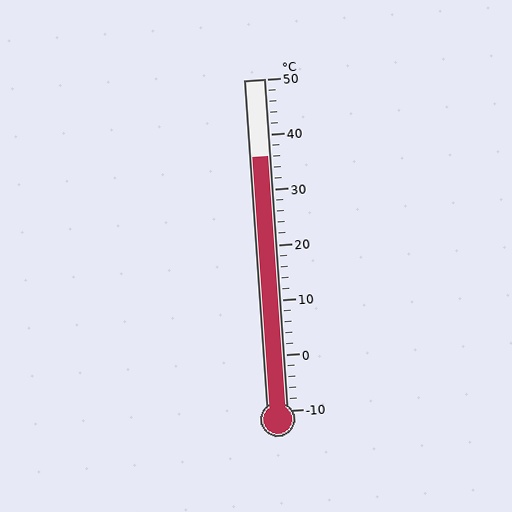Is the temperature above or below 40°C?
The temperature is below 40°C.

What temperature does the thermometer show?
The thermometer shows approximately 36°C.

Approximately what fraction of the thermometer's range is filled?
The thermometer is filled to approximately 75% of its range.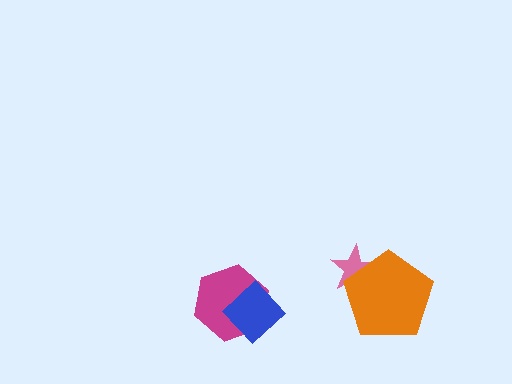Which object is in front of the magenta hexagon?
The blue diamond is in front of the magenta hexagon.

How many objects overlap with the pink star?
1 object overlaps with the pink star.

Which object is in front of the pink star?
The orange pentagon is in front of the pink star.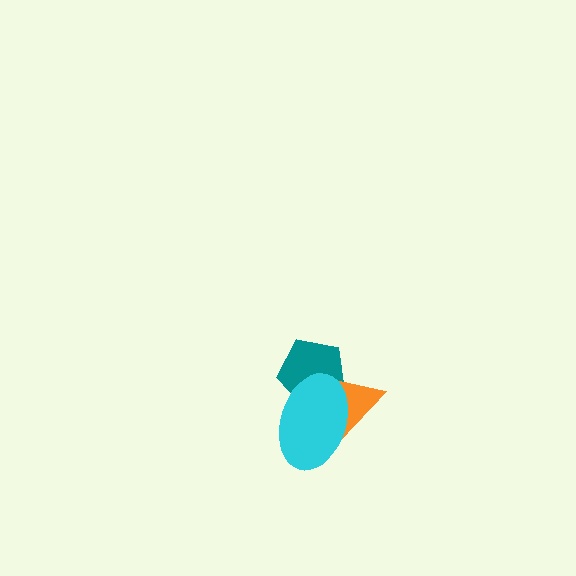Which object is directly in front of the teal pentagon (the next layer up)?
The orange triangle is directly in front of the teal pentagon.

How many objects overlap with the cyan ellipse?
2 objects overlap with the cyan ellipse.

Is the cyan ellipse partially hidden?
No, no other shape covers it.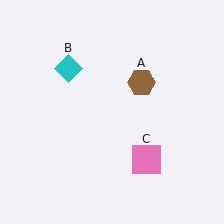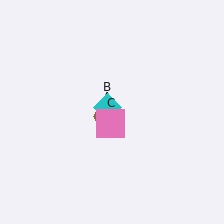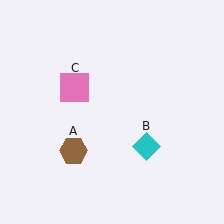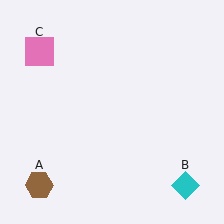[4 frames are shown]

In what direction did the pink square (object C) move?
The pink square (object C) moved up and to the left.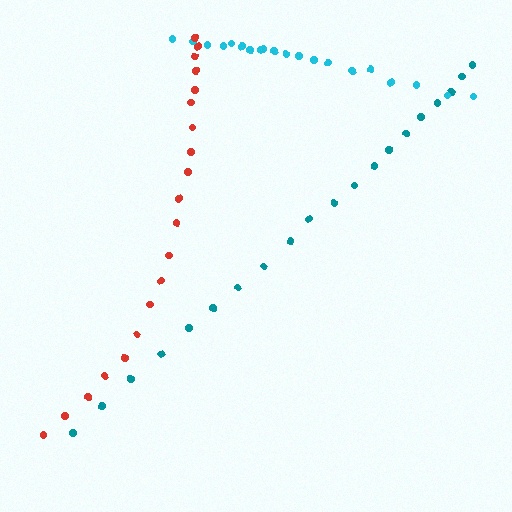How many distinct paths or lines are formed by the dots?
There are 3 distinct paths.